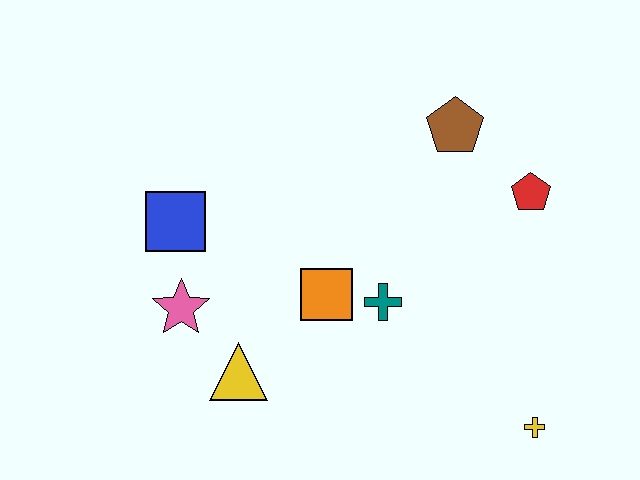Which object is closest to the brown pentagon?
The red pentagon is closest to the brown pentagon.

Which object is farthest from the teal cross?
The blue square is farthest from the teal cross.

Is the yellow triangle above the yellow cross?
Yes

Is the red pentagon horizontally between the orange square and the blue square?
No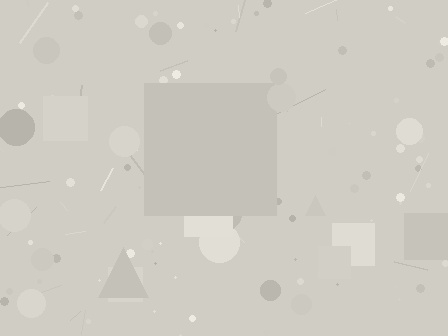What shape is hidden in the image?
A square is hidden in the image.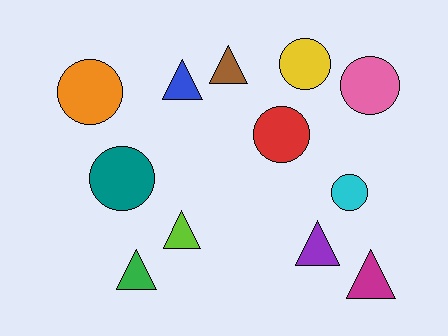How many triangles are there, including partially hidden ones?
There are 6 triangles.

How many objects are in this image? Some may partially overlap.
There are 12 objects.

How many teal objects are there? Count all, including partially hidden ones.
There is 1 teal object.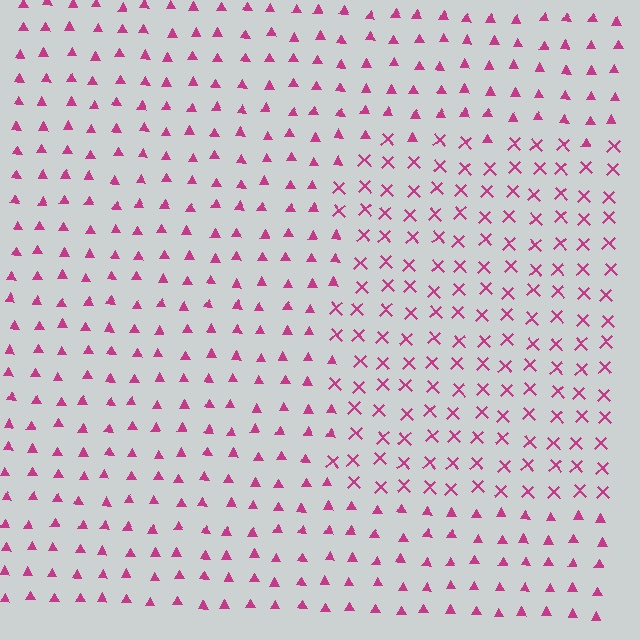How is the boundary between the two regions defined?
The boundary is defined by a change in element shape: X marks inside vs. triangles outside. All elements share the same color and spacing.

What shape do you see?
I see a rectangle.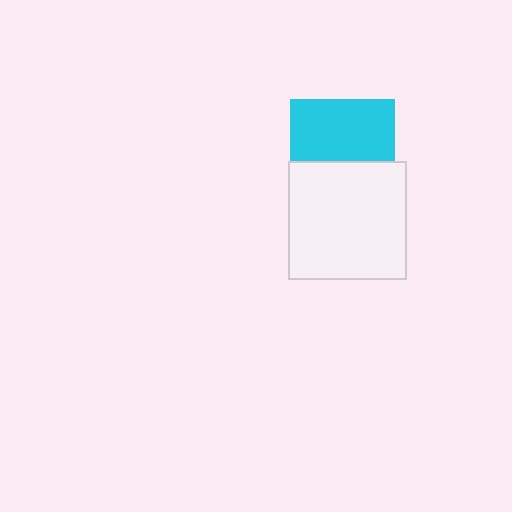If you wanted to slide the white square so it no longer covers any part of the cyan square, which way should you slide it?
Slide it down — that is the most direct way to separate the two shapes.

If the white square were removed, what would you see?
You would see the complete cyan square.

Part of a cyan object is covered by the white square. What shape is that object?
It is a square.